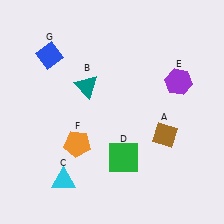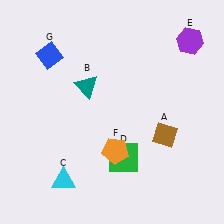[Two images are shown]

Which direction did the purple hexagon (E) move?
The purple hexagon (E) moved up.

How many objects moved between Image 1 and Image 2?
2 objects moved between the two images.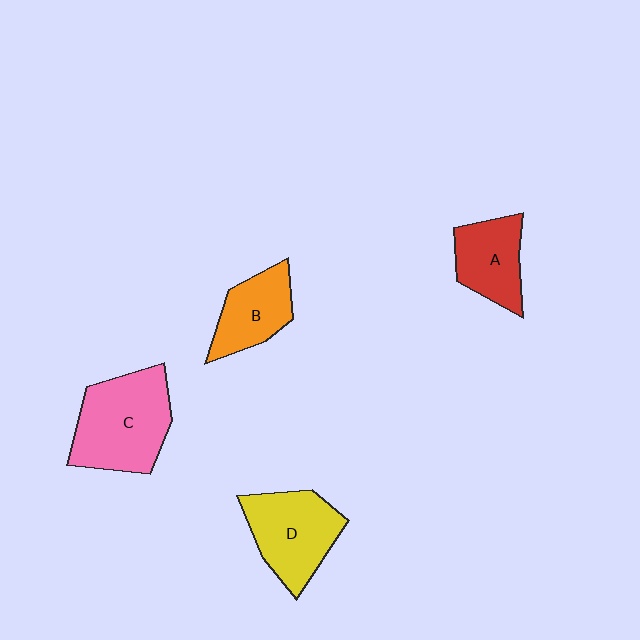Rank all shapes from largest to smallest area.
From largest to smallest: C (pink), D (yellow), A (red), B (orange).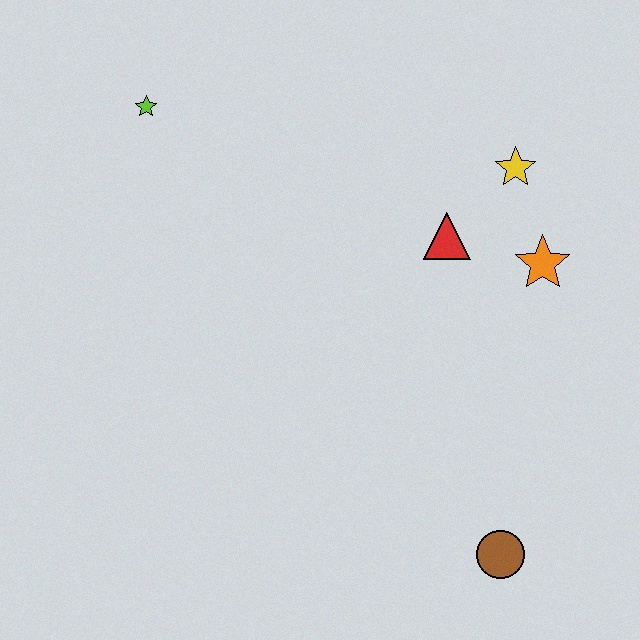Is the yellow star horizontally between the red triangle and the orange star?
Yes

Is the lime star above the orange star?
Yes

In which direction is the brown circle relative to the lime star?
The brown circle is below the lime star.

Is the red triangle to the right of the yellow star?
No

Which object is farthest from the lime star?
The brown circle is farthest from the lime star.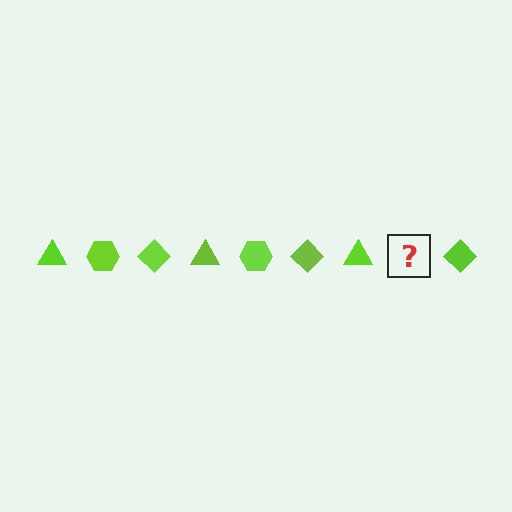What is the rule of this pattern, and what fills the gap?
The rule is that the pattern cycles through triangle, hexagon, diamond shapes in lime. The gap should be filled with a lime hexagon.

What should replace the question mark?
The question mark should be replaced with a lime hexagon.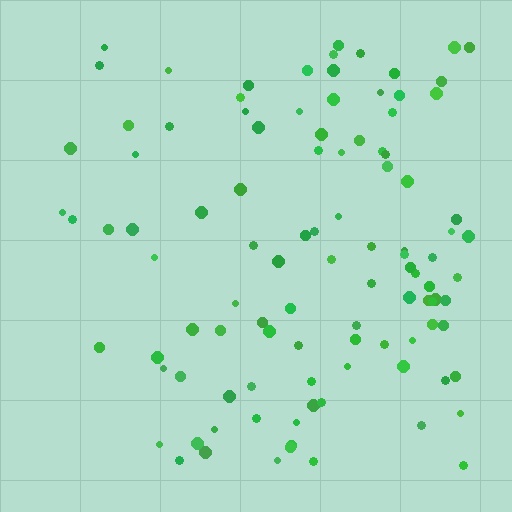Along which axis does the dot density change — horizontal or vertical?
Horizontal.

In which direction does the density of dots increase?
From left to right, with the right side densest.